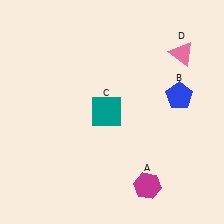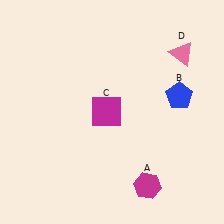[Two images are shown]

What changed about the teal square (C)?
In Image 1, C is teal. In Image 2, it changed to magenta.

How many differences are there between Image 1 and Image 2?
There is 1 difference between the two images.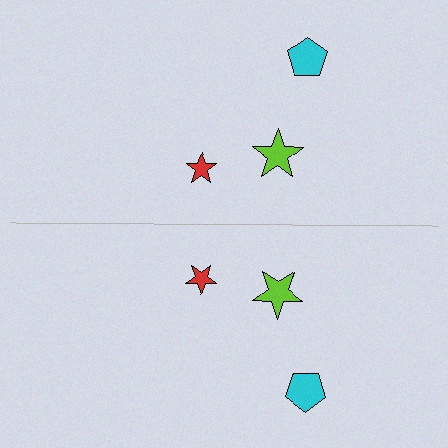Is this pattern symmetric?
Yes, this pattern has bilateral (reflection) symmetry.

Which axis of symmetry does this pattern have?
The pattern has a horizontal axis of symmetry running through the center of the image.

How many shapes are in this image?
There are 6 shapes in this image.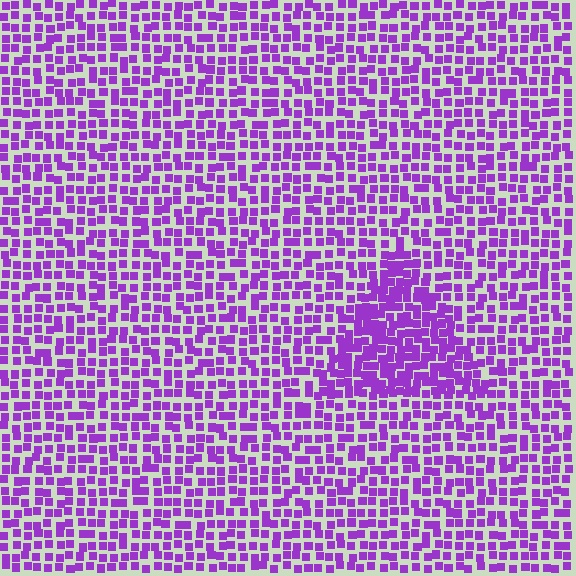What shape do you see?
I see a triangle.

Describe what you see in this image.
The image contains small purple elements arranged at two different densities. A triangle-shaped region is visible where the elements are more densely packed than the surrounding area.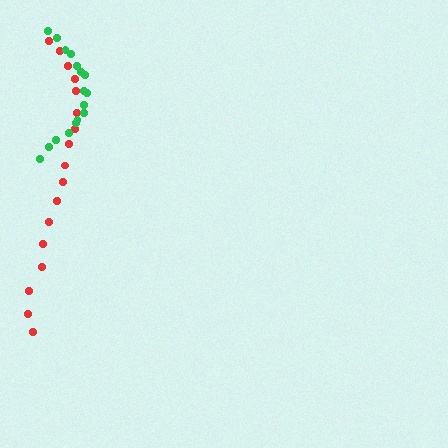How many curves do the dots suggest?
There are 2 distinct paths.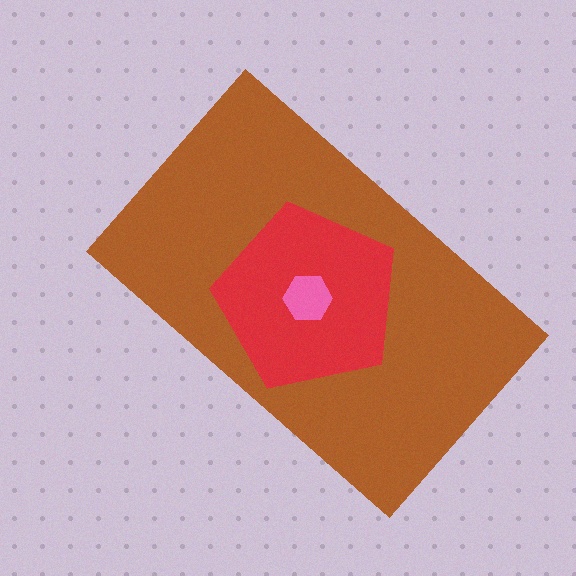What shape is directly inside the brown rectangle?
The red pentagon.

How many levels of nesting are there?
3.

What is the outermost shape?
The brown rectangle.